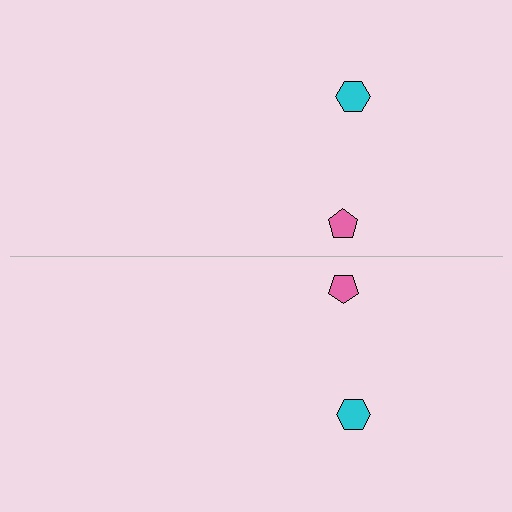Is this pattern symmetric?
Yes, this pattern has bilateral (reflection) symmetry.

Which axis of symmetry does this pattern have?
The pattern has a horizontal axis of symmetry running through the center of the image.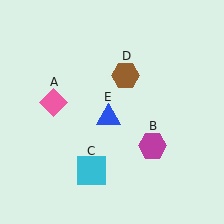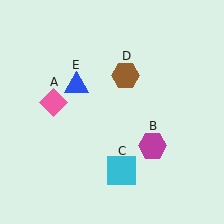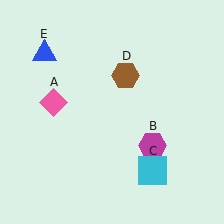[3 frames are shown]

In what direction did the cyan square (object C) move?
The cyan square (object C) moved right.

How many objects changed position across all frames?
2 objects changed position: cyan square (object C), blue triangle (object E).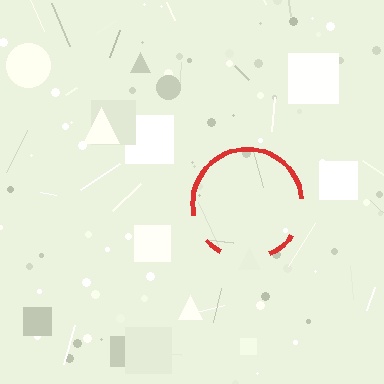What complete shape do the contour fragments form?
The contour fragments form a circle.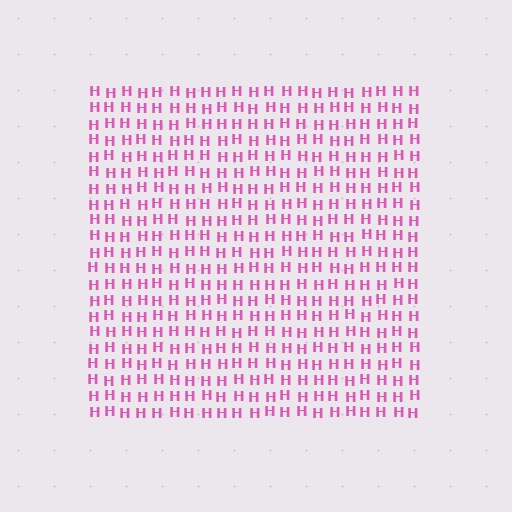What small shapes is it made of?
It is made of small letter H's.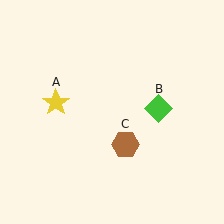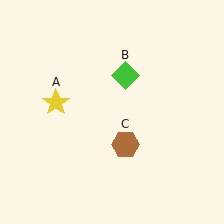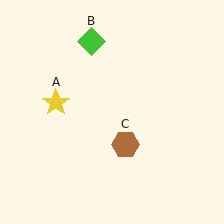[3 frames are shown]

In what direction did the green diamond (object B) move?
The green diamond (object B) moved up and to the left.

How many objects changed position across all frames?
1 object changed position: green diamond (object B).